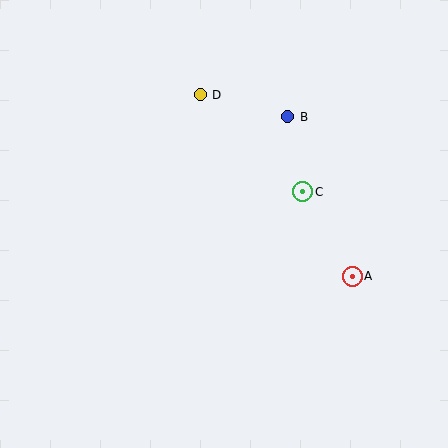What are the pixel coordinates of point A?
Point A is at (352, 276).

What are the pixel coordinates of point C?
Point C is at (303, 192).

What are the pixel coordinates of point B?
Point B is at (288, 117).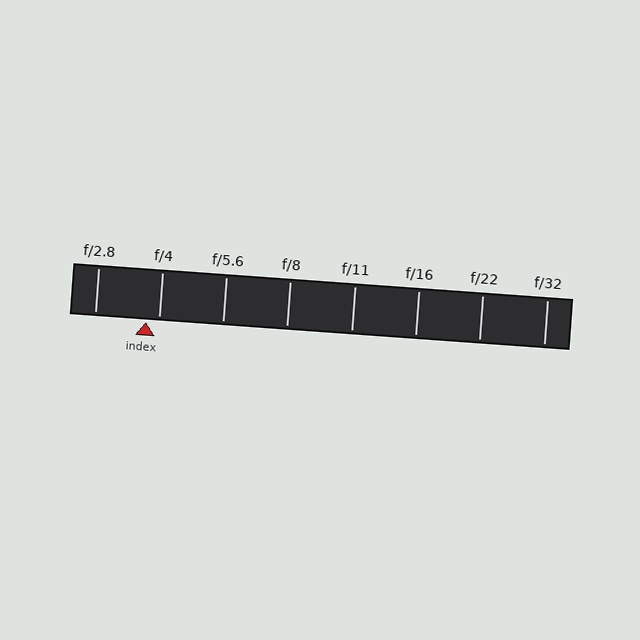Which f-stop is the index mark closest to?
The index mark is closest to f/4.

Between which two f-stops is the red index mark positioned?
The index mark is between f/2.8 and f/4.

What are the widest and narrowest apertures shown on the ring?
The widest aperture shown is f/2.8 and the narrowest is f/32.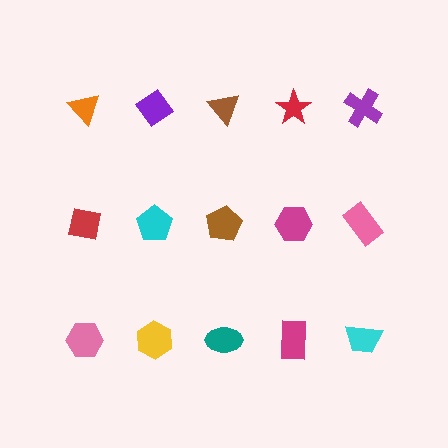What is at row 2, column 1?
A red square.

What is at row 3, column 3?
A teal ellipse.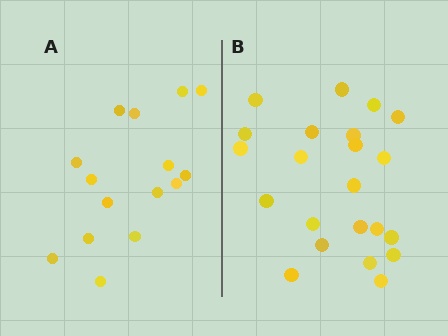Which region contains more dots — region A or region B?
Region B (the right region) has more dots.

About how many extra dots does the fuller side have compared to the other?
Region B has roughly 8 or so more dots than region A.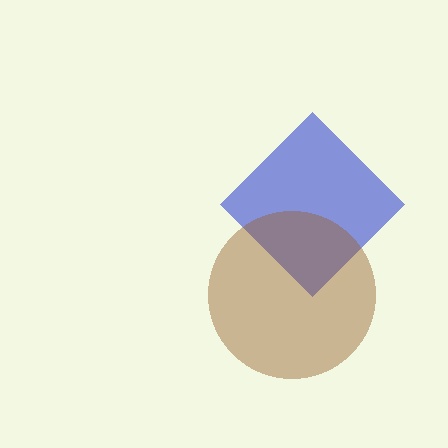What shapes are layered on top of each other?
The layered shapes are: a blue diamond, a brown circle.